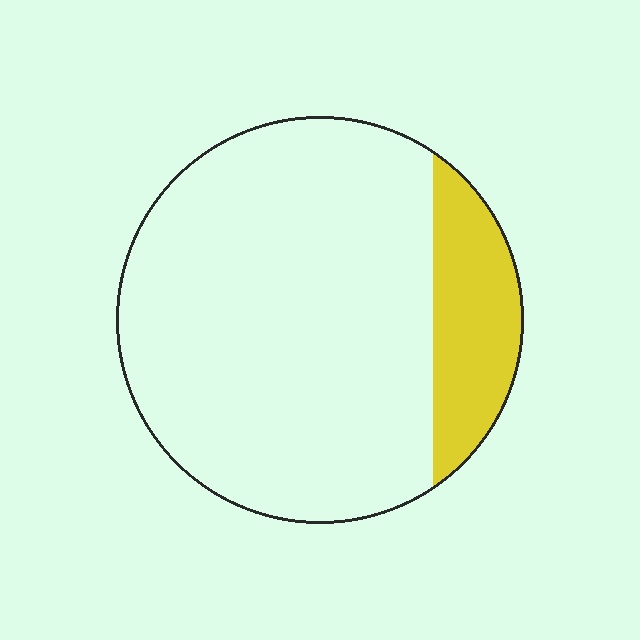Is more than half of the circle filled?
No.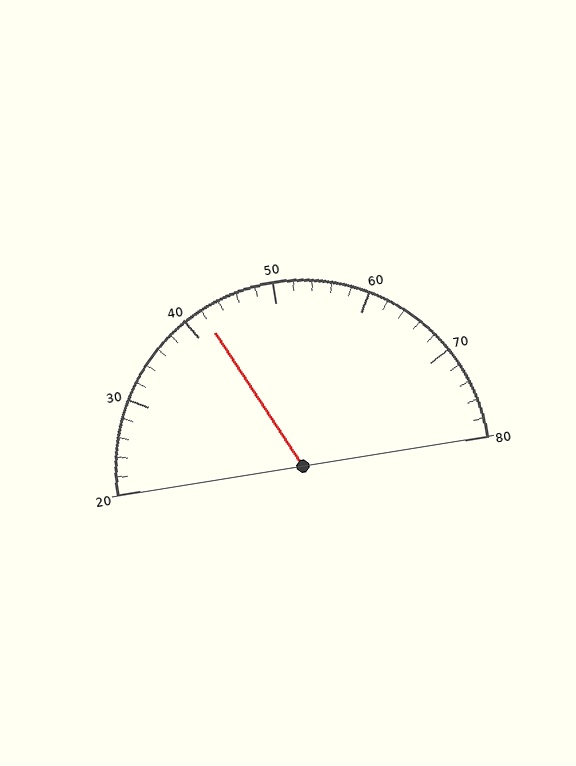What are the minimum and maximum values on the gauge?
The gauge ranges from 20 to 80.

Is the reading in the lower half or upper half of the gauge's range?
The reading is in the lower half of the range (20 to 80).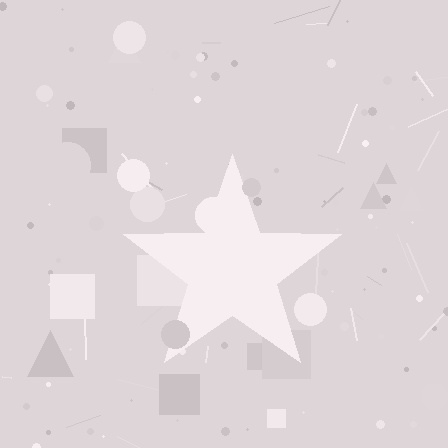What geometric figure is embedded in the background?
A star is embedded in the background.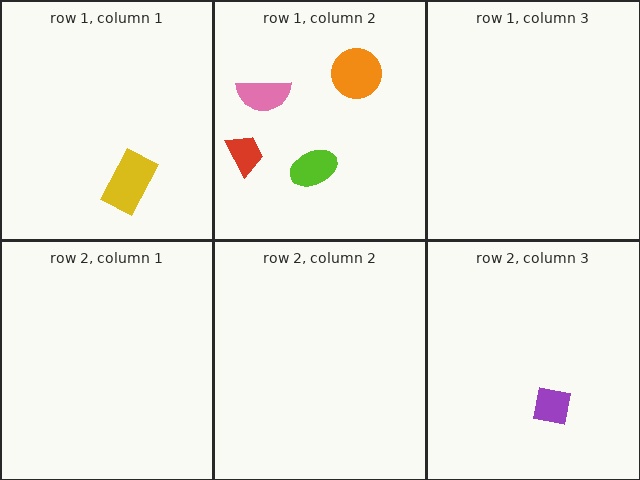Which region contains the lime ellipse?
The row 1, column 2 region.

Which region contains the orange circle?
The row 1, column 2 region.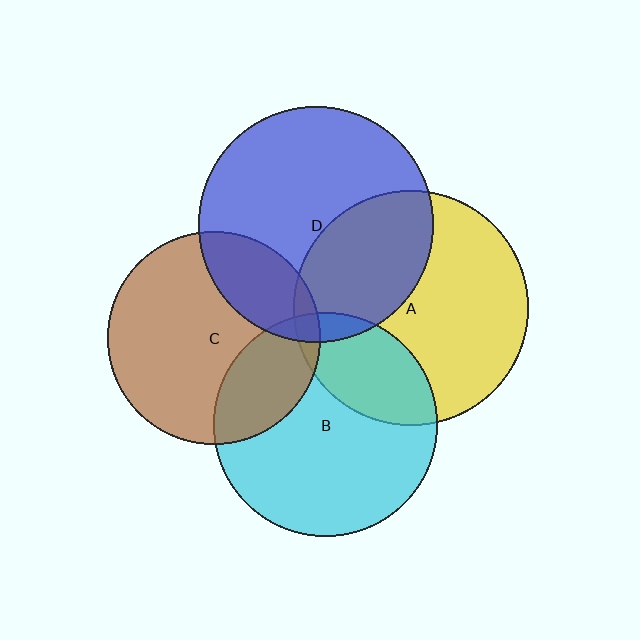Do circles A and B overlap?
Yes.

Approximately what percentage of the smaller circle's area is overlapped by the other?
Approximately 25%.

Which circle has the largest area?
Circle D (blue).